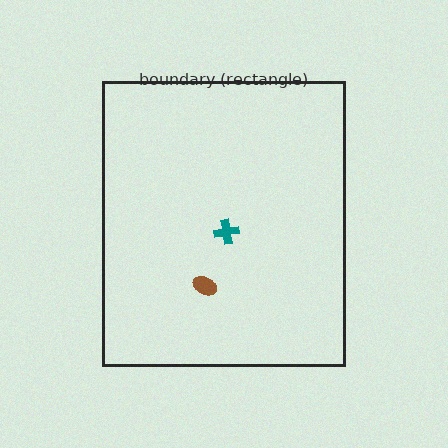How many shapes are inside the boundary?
2 inside, 0 outside.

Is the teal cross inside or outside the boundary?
Inside.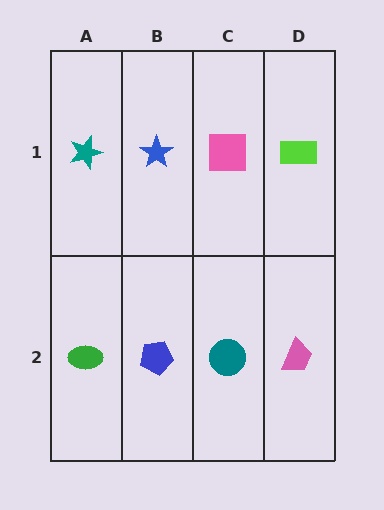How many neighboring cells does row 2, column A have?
2.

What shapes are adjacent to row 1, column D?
A pink trapezoid (row 2, column D), a pink square (row 1, column C).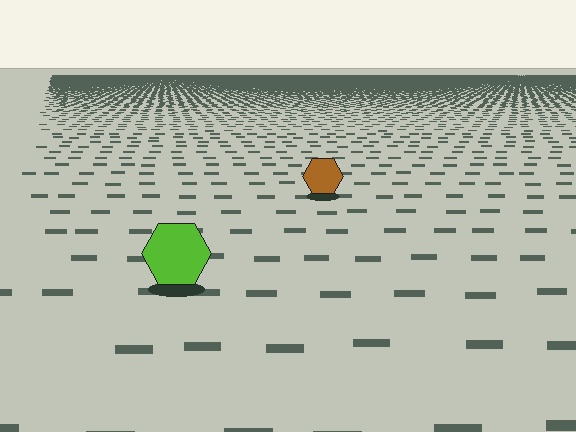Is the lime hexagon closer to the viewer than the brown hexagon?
Yes. The lime hexagon is closer — you can tell from the texture gradient: the ground texture is coarser near it.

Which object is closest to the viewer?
The lime hexagon is closest. The texture marks near it are larger and more spread out.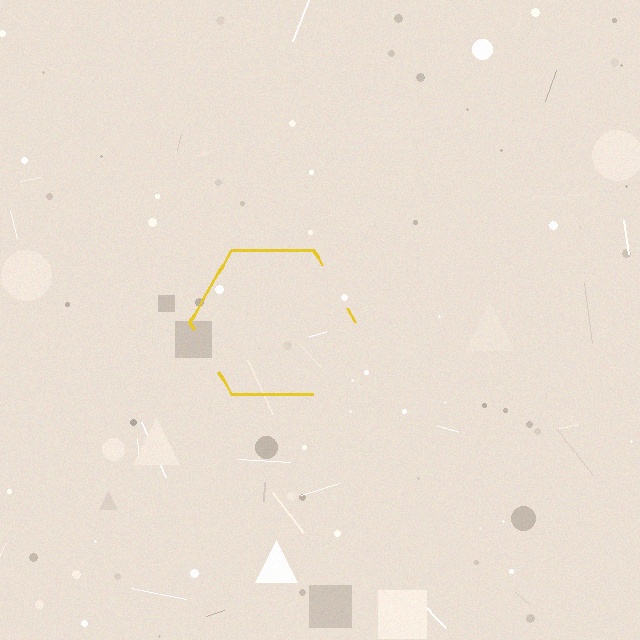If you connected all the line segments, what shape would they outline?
They would outline a hexagon.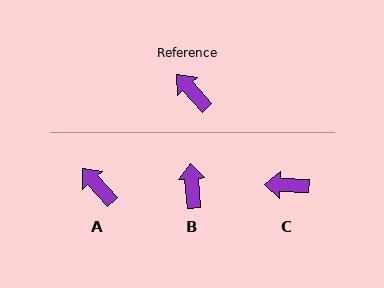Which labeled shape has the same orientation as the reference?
A.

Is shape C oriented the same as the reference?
No, it is off by about 46 degrees.